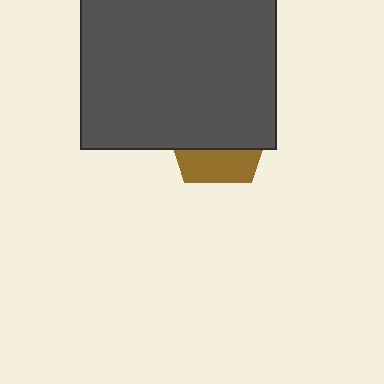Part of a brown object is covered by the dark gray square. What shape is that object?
It is a pentagon.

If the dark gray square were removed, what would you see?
You would see the complete brown pentagon.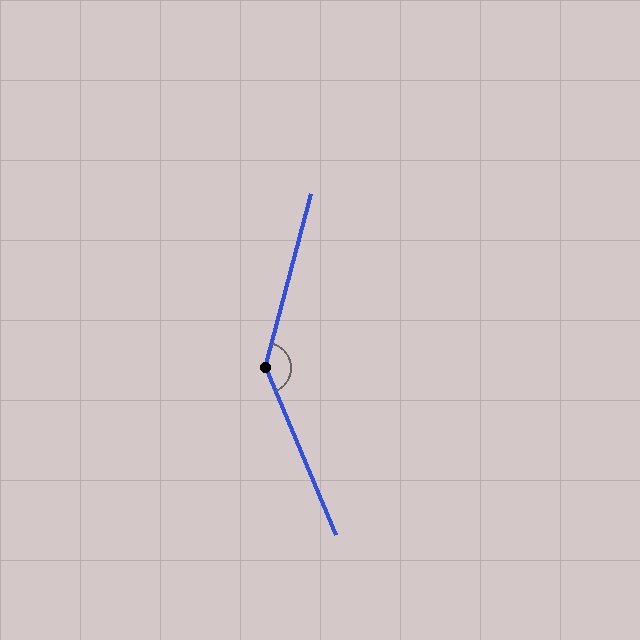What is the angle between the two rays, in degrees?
Approximately 143 degrees.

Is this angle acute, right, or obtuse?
It is obtuse.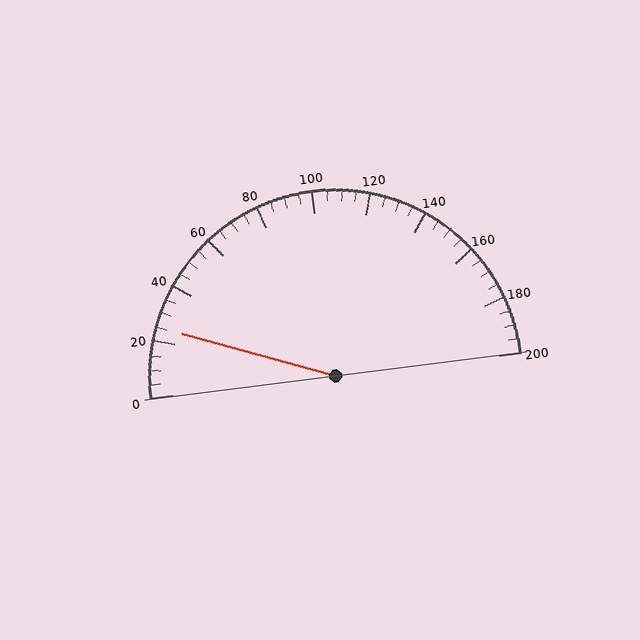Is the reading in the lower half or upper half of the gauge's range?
The reading is in the lower half of the range (0 to 200).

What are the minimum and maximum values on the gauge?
The gauge ranges from 0 to 200.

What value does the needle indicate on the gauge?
The needle indicates approximately 25.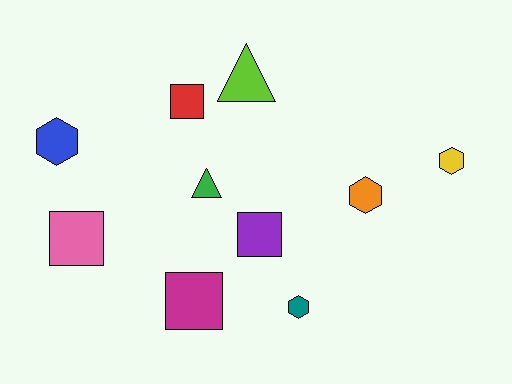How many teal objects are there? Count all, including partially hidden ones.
There is 1 teal object.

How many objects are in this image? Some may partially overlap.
There are 10 objects.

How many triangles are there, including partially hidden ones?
There are 2 triangles.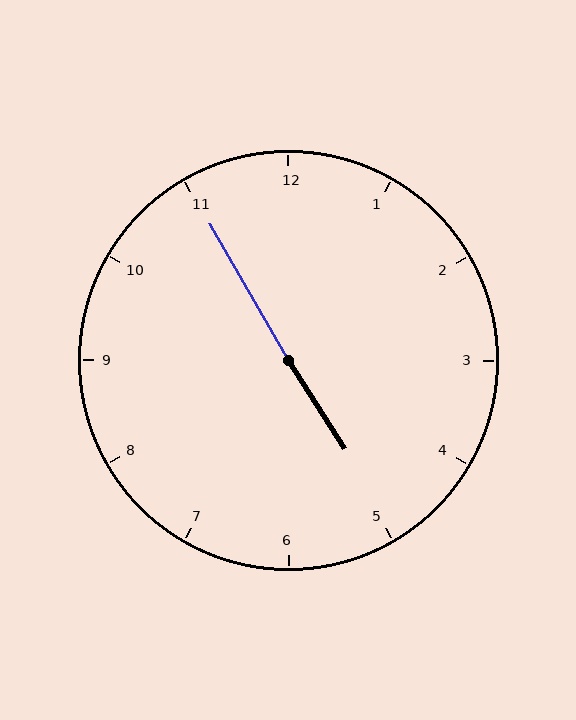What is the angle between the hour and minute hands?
Approximately 178 degrees.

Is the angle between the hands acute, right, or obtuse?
It is obtuse.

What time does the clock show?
4:55.